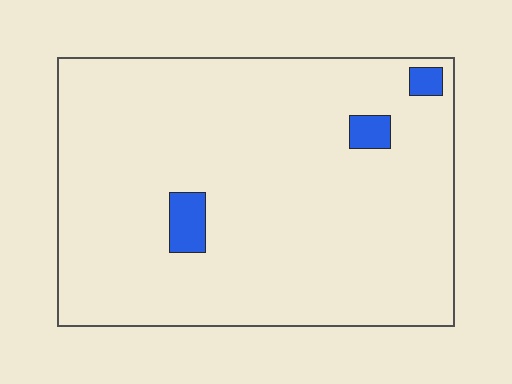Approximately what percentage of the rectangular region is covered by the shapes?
Approximately 5%.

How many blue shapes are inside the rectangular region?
3.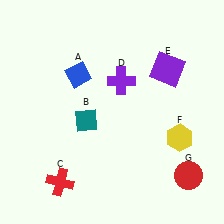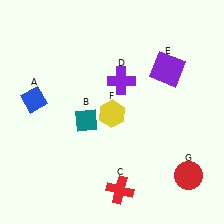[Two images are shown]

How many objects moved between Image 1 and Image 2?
3 objects moved between the two images.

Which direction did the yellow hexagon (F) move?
The yellow hexagon (F) moved left.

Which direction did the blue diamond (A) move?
The blue diamond (A) moved left.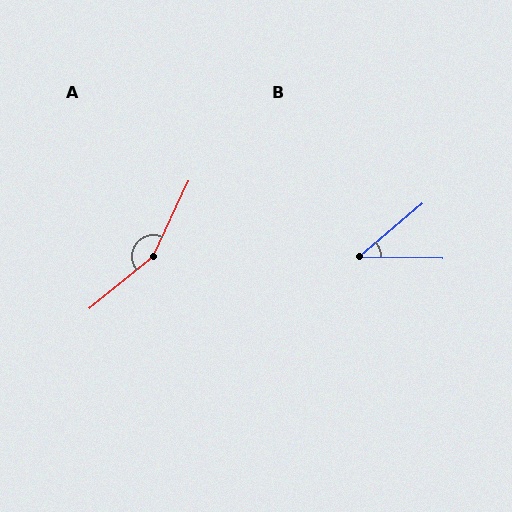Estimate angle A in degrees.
Approximately 154 degrees.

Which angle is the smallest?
B, at approximately 41 degrees.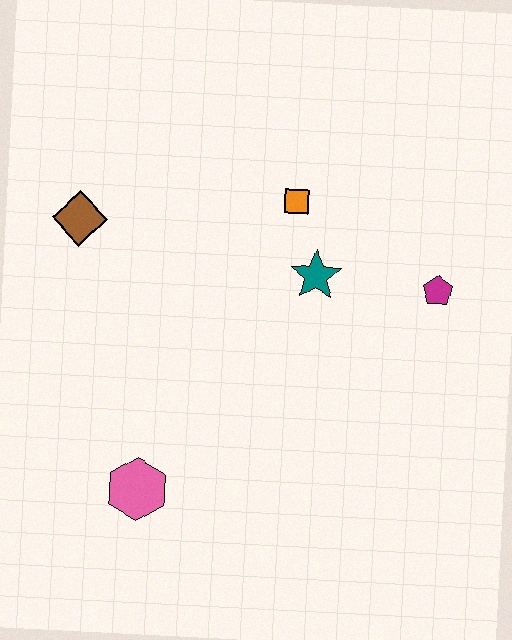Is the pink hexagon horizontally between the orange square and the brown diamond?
Yes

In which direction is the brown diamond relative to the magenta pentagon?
The brown diamond is to the left of the magenta pentagon.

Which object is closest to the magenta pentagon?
The teal star is closest to the magenta pentagon.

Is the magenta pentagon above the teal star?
No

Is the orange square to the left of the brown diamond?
No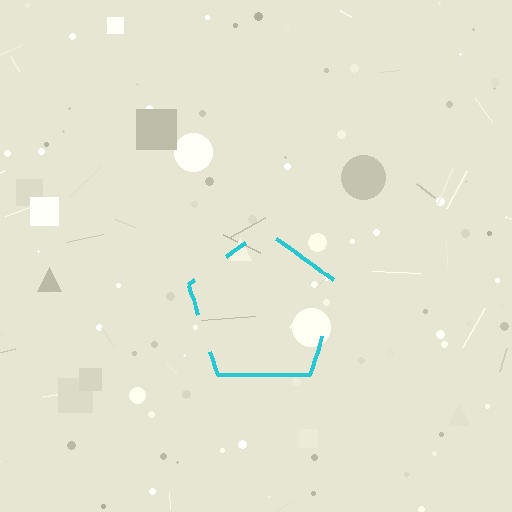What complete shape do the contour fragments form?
The contour fragments form a pentagon.